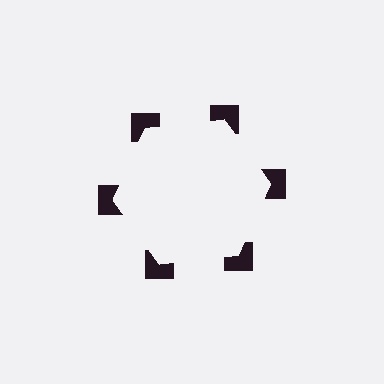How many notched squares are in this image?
There are 6 — one at each vertex of the illusory hexagon.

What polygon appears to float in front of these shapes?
An illusory hexagon — its edges are inferred from the aligned wedge cuts in the notched squares, not physically drawn.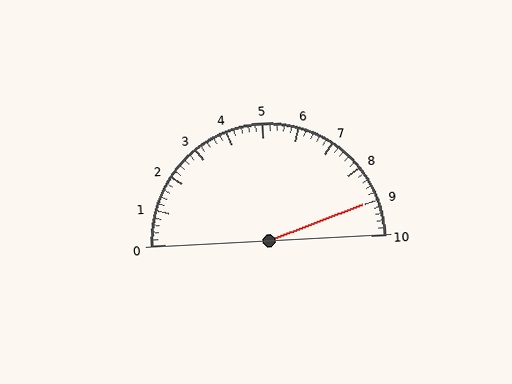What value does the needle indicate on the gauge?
The needle indicates approximately 9.0.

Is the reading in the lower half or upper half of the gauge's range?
The reading is in the upper half of the range (0 to 10).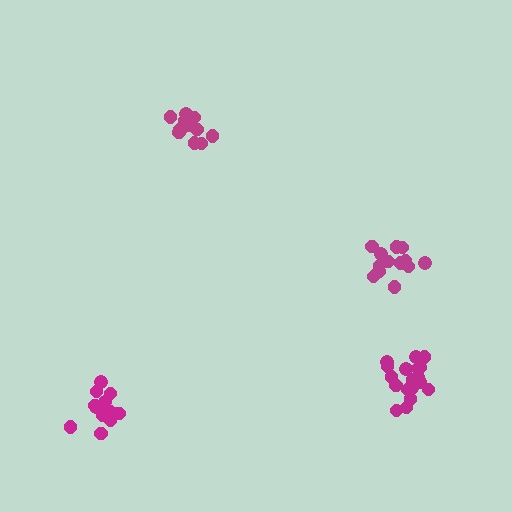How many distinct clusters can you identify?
There are 4 distinct clusters.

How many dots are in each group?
Group 1: 12 dots, Group 2: 18 dots, Group 3: 13 dots, Group 4: 16 dots (59 total).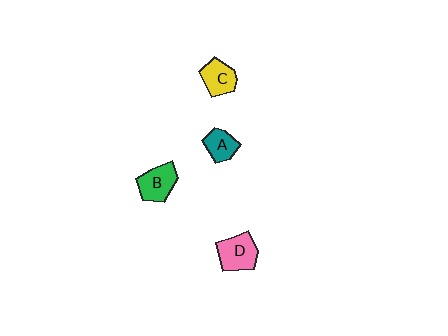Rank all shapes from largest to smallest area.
From largest to smallest: D (pink), B (green), C (yellow), A (teal).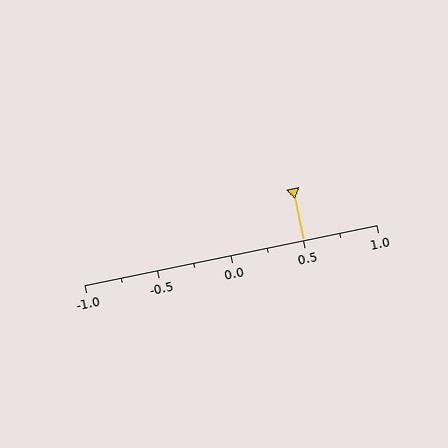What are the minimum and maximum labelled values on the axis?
The axis runs from -1.0 to 1.0.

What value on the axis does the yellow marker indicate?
The marker indicates approximately 0.5.